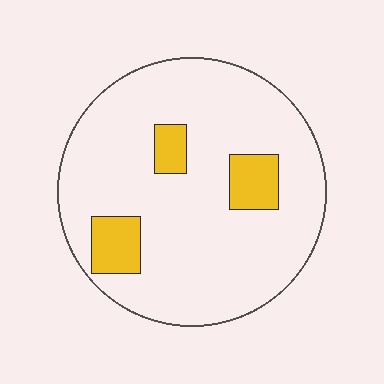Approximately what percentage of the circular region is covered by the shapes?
Approximately 15%.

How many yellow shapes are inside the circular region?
3.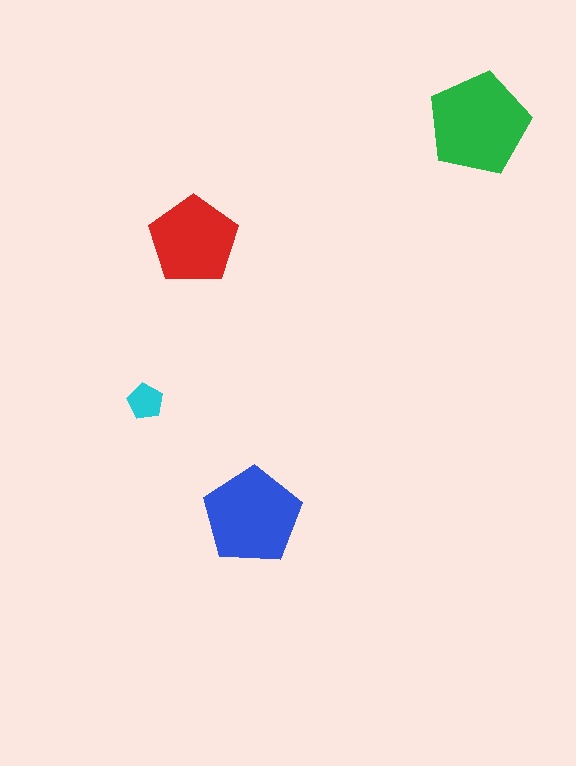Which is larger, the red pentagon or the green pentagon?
The green one.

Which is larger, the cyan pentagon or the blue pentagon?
The blue one.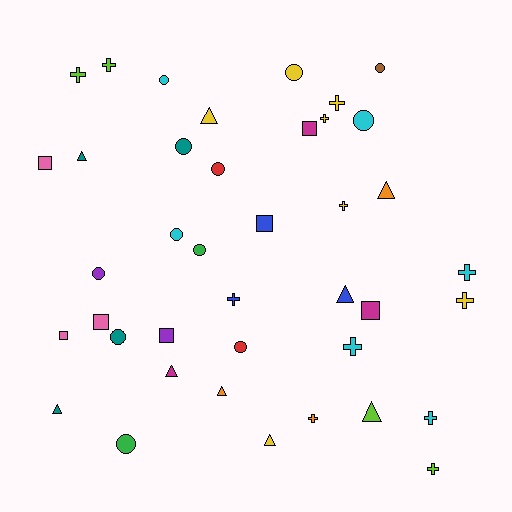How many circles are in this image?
There are 12 circles.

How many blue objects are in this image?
There are 3 blue objects.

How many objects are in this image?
There are 40 objects.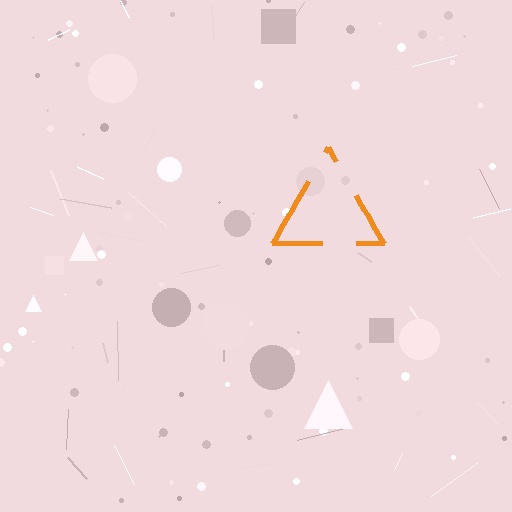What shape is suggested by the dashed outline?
The dashed outline suggests a triangle.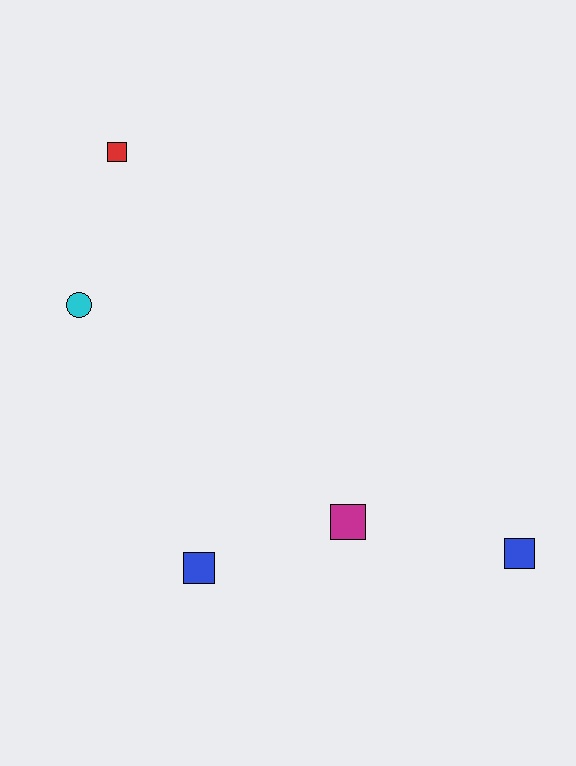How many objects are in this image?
There are 5 objects.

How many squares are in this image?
There are 4 squares.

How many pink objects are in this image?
There are no pink objects.